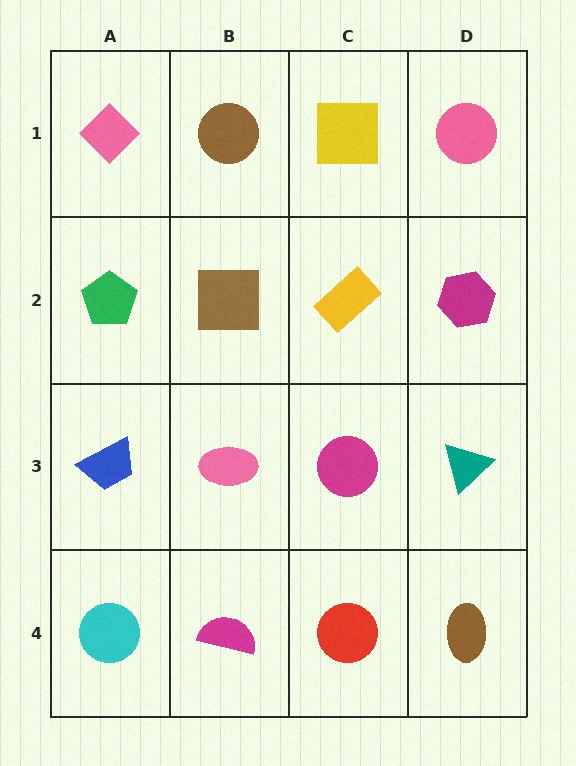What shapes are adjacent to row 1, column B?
A brown square (row 2, column B), a pink diamond (row 1, column A), a yellow square (row 1, column C).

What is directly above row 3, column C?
A yellow rectangle.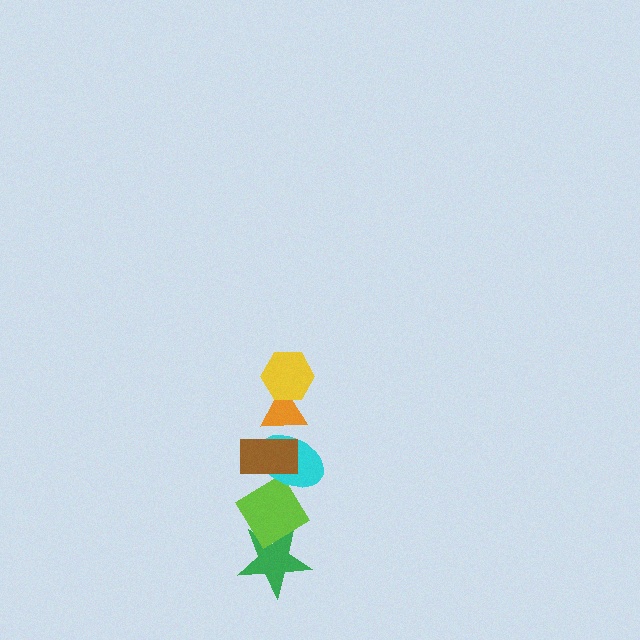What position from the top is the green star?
The green star is 6th from the top.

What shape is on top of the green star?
The lime diamond is on top of the green star.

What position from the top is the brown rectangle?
The brown rectangle is 3rd from the top.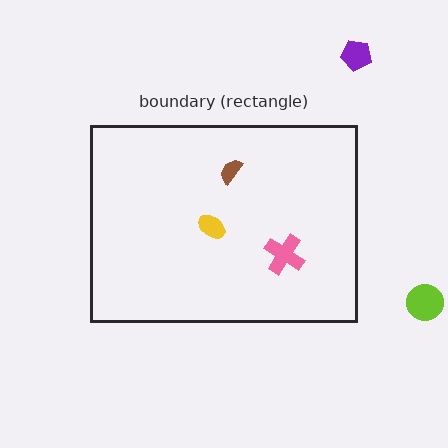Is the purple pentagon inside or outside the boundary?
Outside.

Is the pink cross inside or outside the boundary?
Inside.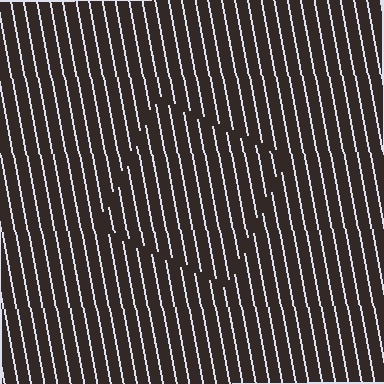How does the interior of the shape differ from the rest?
The interior of the shape contains the same grating, shifted by half a period — the contour is defined by the phase discontinuity where line-ends from the inner and outer gratings abut.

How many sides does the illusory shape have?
4 sides — the line-ends trace a square.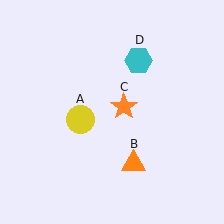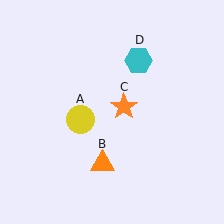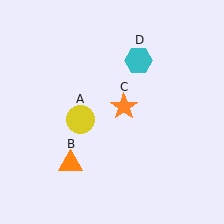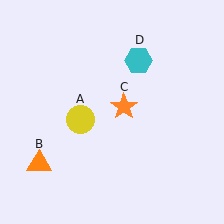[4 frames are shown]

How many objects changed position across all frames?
1 object changed position: orange triangle (object B).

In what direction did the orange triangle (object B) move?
The orange triangle (object B) moved left.